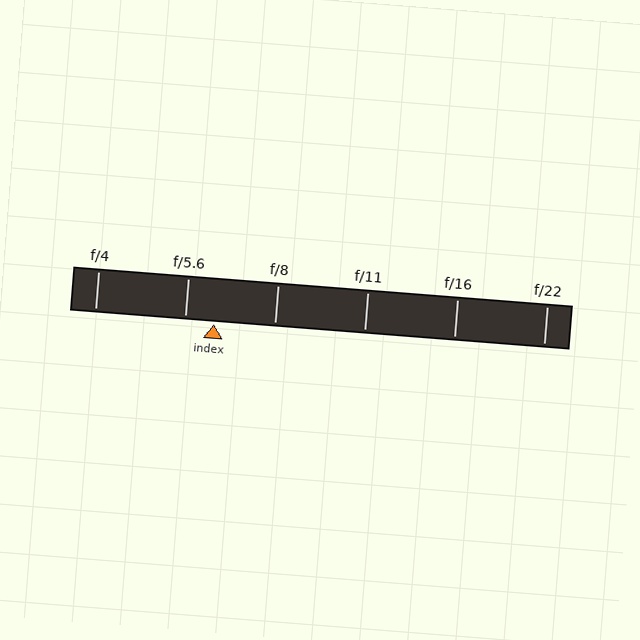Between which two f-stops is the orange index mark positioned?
The index mark is between f/5.6 and f/8.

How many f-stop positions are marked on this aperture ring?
There are 6 f-stop positions marked.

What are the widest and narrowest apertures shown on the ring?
The widest aperture shown is f/4 and the narrowest is f/22.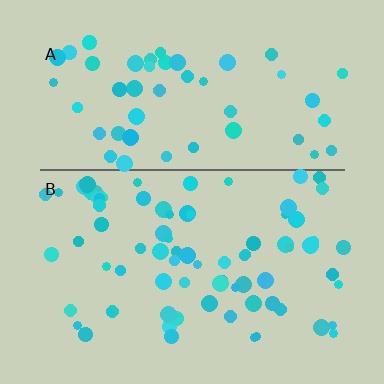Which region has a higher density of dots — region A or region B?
B (the bottom).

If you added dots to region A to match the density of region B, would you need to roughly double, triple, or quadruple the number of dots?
Approximately double.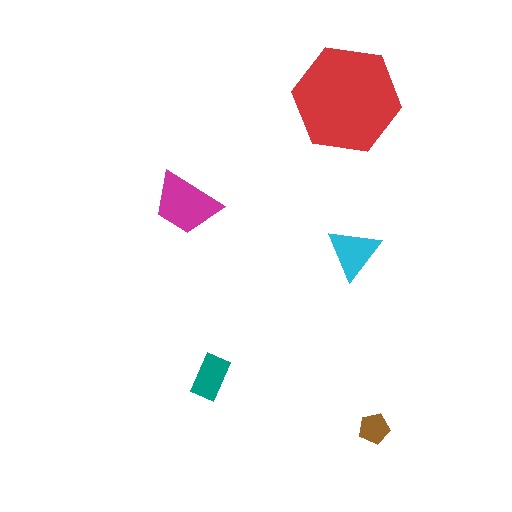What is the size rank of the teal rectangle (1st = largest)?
4th.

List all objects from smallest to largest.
The brown pentagon, the teal rectangle, the cyan triangle, the magenta trapezoid, the red hexagon.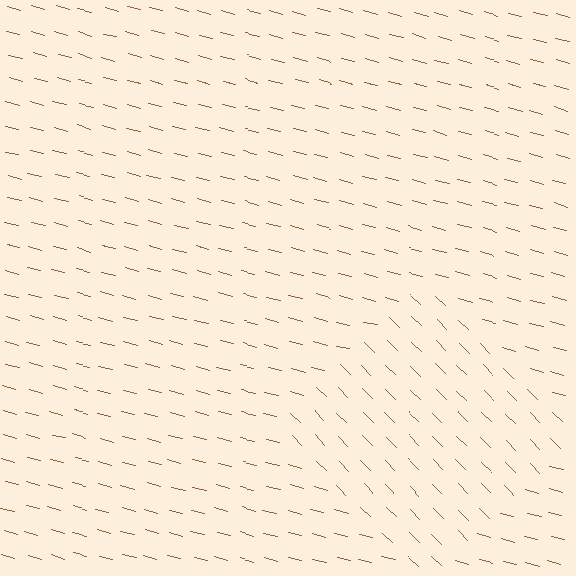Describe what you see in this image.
The image is filled with small brown line segments. A diamond region in the image has lines oriented differently from the surrounding lines, creating a visible texture boundary.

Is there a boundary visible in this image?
Yes, there is a texture boundary formed by a change in line orientation.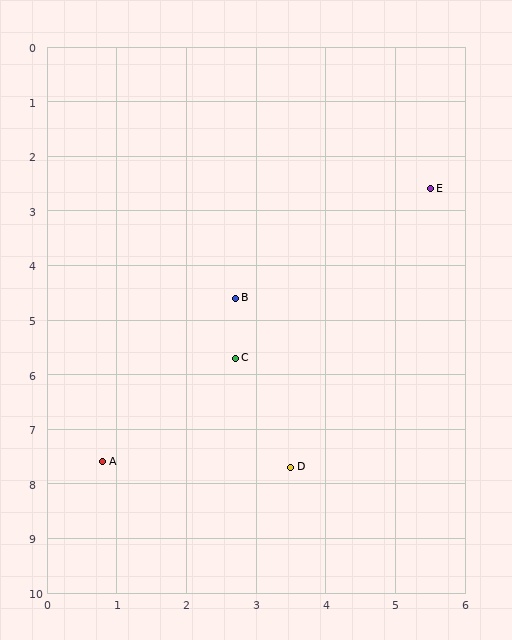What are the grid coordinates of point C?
Point C is at approximately (2.7, 5.7).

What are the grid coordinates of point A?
Point A is at approximately (0.8, 7.6).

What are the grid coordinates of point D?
Point D is at approximately (3.5, 7.7).